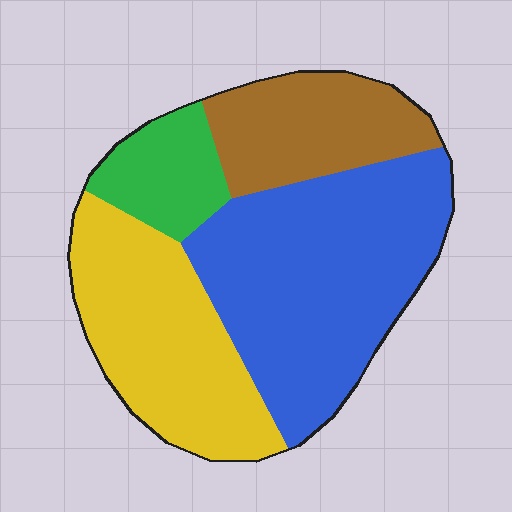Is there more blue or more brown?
Blue.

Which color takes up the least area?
Green, at roughly 10%.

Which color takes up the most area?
Blue, at roughly 40%.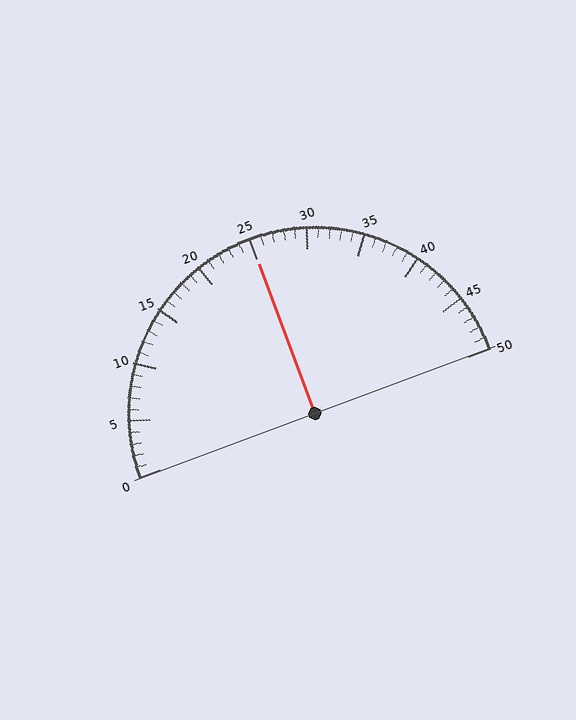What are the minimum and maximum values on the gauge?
The gauge ranges from 0 to 50.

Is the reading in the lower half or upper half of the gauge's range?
The reading is in the upper half of the range (0 to 50).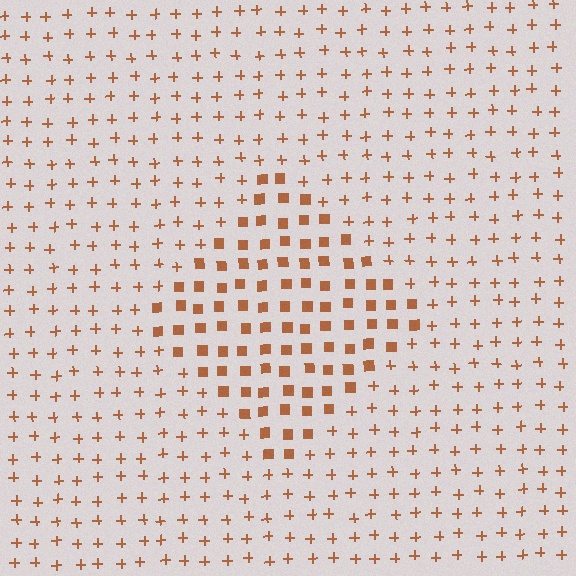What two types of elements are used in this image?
The image uses squares inside the diamond region and plus signs outside it.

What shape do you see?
I see a diamond.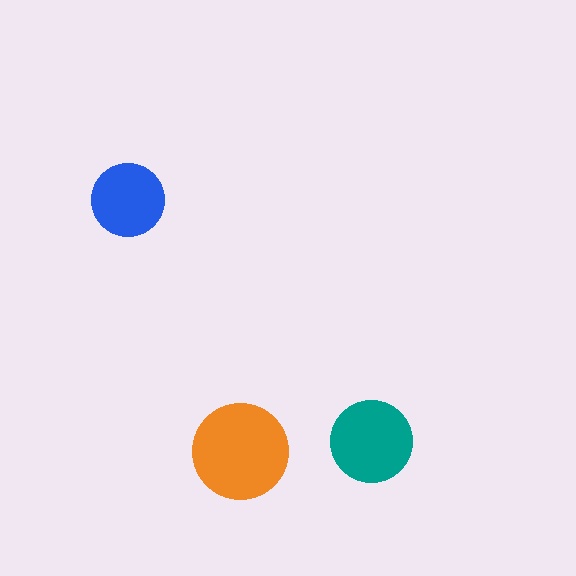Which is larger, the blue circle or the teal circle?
The teal one.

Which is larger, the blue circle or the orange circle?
The orange one.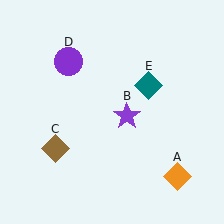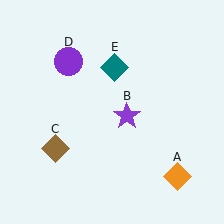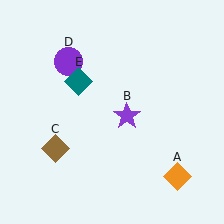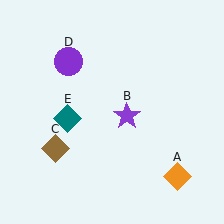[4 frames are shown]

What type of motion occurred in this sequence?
The teal diamond (object E) rotated counterclockwise around the center of the scene.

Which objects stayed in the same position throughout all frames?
Orange diamond (object A) and purple star (object B) and brown diamond (object C) and purple circle (object D) remained stationary.